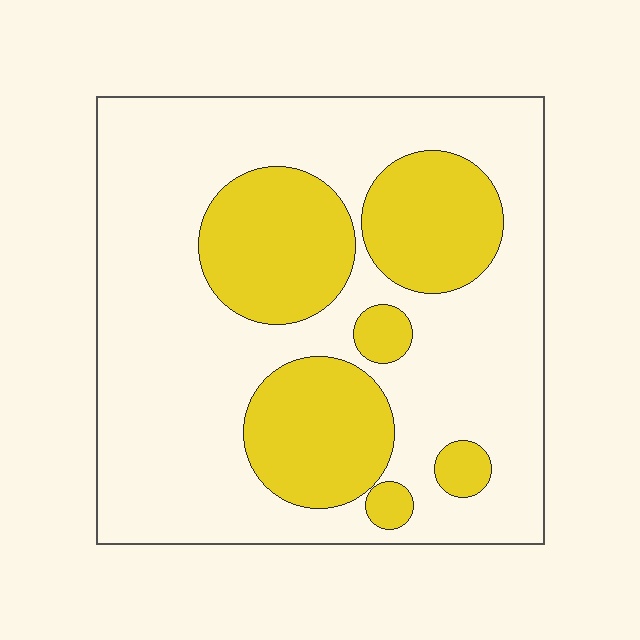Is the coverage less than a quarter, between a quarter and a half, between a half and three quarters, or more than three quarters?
Between a quarter and a half.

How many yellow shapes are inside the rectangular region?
6.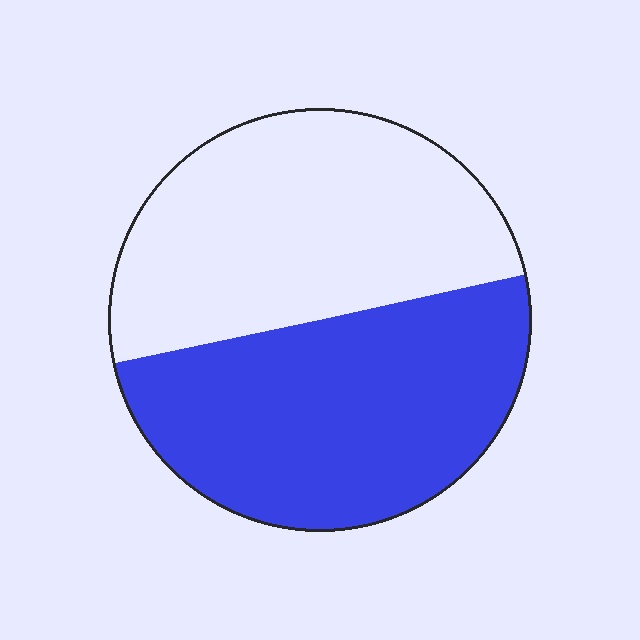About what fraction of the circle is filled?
About one half (1/2).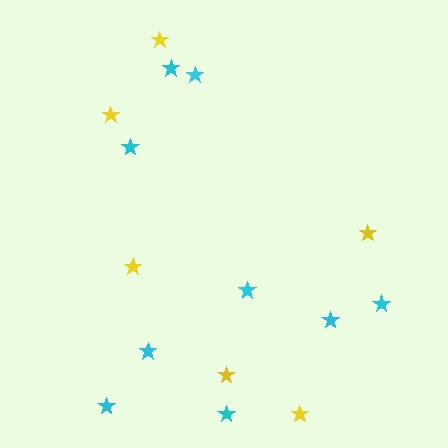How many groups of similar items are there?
There are 2 groups: one group of cyan stars (9) and one group of yellow stars (6).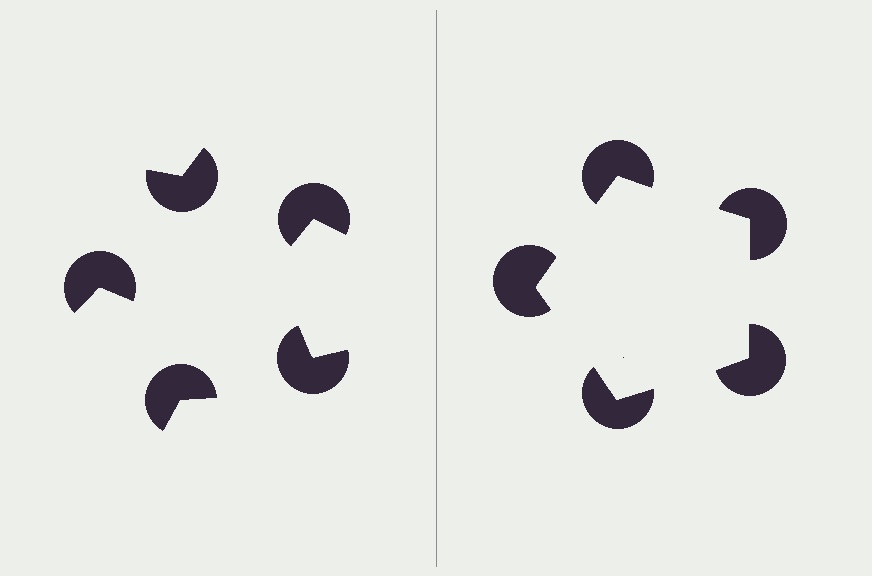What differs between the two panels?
The pac-man discs are positioned identically on both sides; only the wedge orientations differ. On the right they align to a pentagon; on the left they are misaligned.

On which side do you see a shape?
An illusory pentagon appears on the right side. On the left side the wedge cuts are rotated, so no coherent shape forms.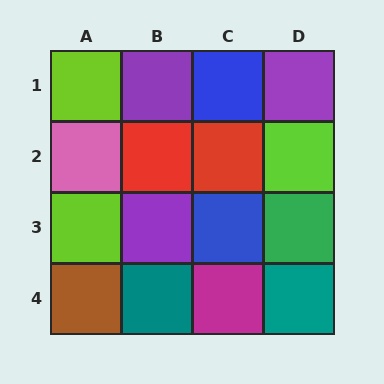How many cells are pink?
1 cell is pink.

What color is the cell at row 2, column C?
Red.